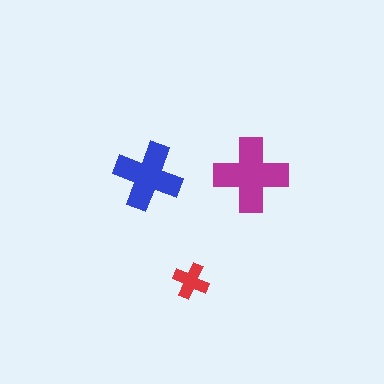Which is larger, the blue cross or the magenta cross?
The magenta one.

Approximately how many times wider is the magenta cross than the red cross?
About 2 times wider.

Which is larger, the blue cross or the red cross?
The blue one.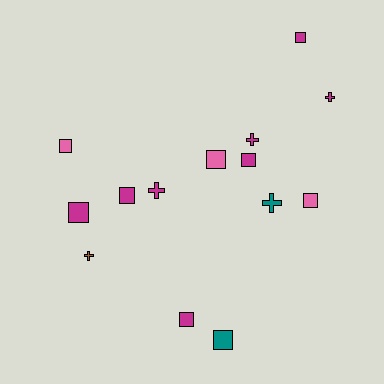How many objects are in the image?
There are 14 objects.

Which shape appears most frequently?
Square, with 9 objects.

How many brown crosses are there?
There is 1 brown cross.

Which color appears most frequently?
Magenta, with 8 objects.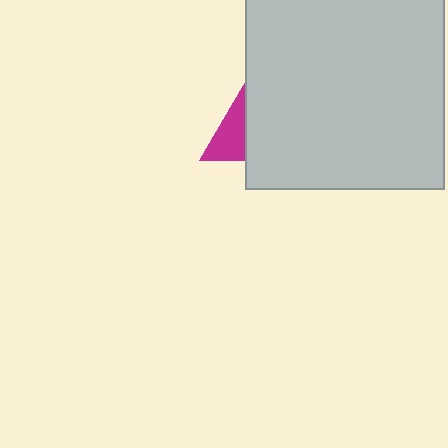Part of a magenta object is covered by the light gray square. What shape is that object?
It is a triangle.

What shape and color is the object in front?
The object in front is a light gray square.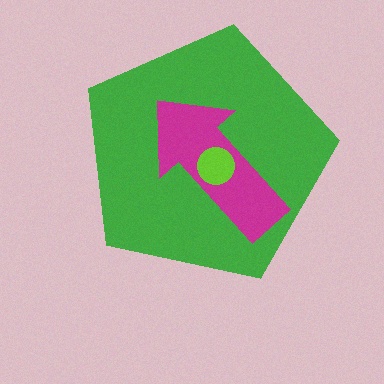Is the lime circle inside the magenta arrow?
Yes.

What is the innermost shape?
The lime circle.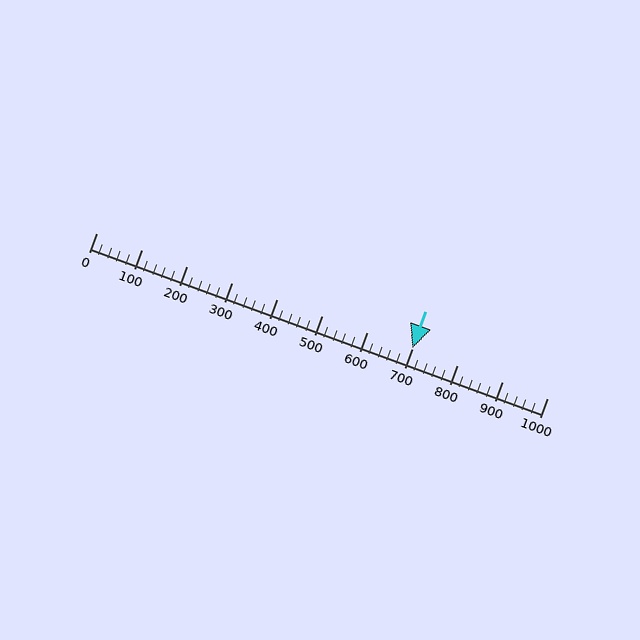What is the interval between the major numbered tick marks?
The major tick marks are spaced 100 units apart.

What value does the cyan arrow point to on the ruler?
The cyan arrow points to approximately 700.